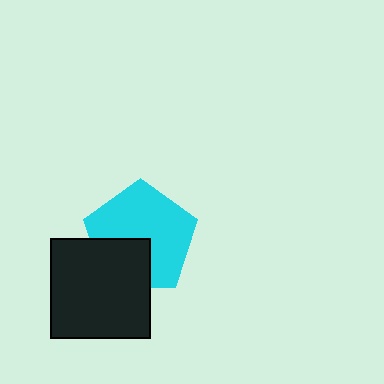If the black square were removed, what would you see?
You would see the complete cyan pentagon.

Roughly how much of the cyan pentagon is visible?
Most of it is visible (roughly 69%).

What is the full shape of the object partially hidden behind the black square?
The partially hidden object is a cyan pentagon.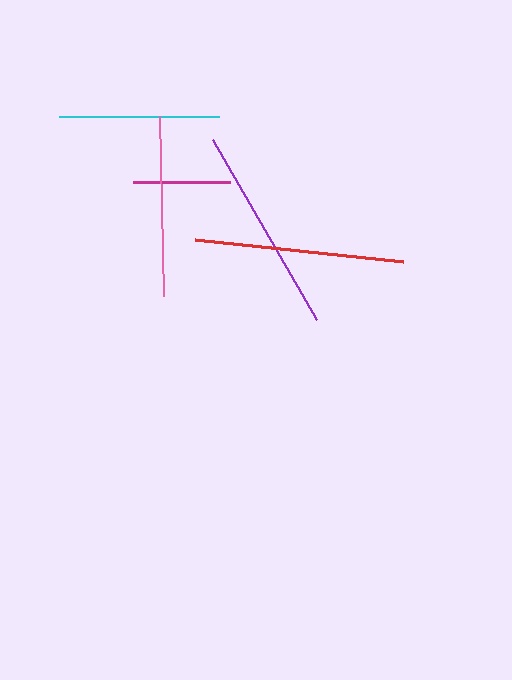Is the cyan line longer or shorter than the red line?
The red line is longer than the cyan line.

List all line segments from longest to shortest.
From longest to shortest: red, purple, pink, cyan, magenta.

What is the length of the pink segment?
The pink segment is approximately 179 pixels long.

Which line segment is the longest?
The red line is the longest at approximately 210 pixels.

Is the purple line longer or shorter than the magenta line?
The purple line is longer than the magenta line.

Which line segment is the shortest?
The magenta line is the shortest at approximately 97 pixels.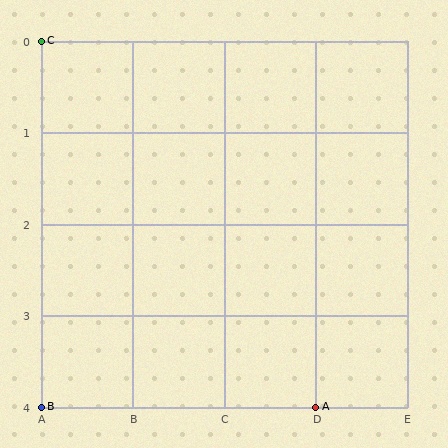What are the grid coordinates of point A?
Point A is at grid coordinates (D, 4).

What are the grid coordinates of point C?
Point C is at grid coordinates (A, 0).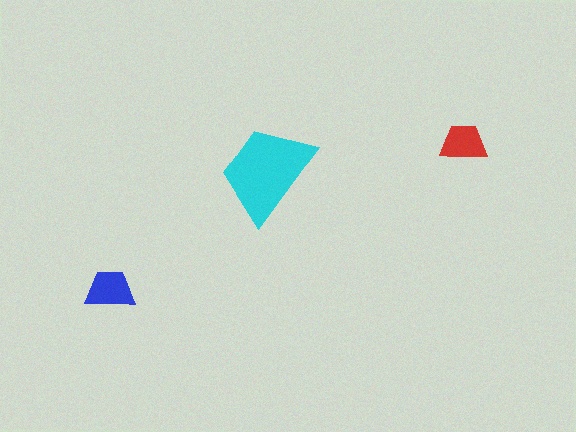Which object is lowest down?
The blue trapezoid is bottommost.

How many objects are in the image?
There are 3 objects in the image.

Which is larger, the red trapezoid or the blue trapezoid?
The blue one.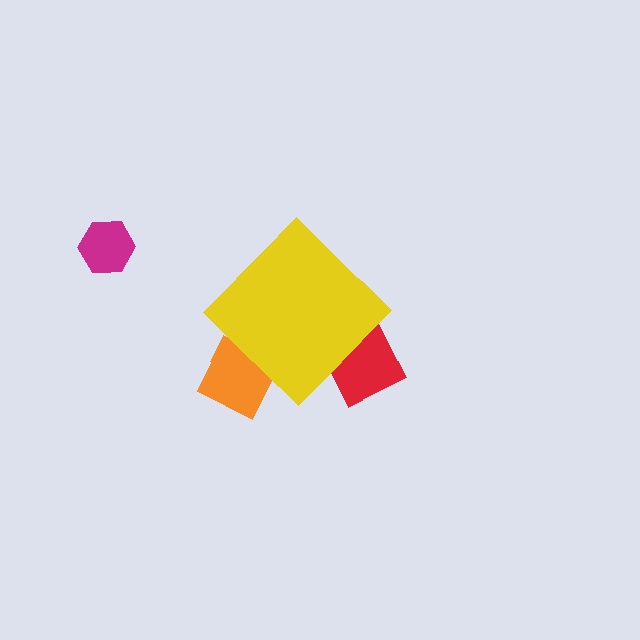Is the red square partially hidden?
Yes, the red square is partially hidden behind the yellow diamond.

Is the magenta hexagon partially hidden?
No, the magenta hexagon is fully visible.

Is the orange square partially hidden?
Yes, the orange square is partially hidden behind the yellow diamond.